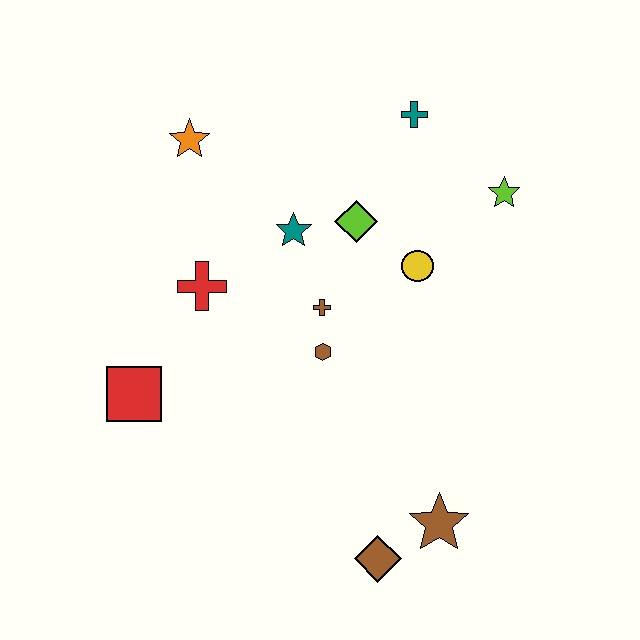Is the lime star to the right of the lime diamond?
Yes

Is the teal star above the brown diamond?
Yes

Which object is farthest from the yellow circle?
The red square is farthest from the yellow circle.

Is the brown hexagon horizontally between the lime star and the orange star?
Yes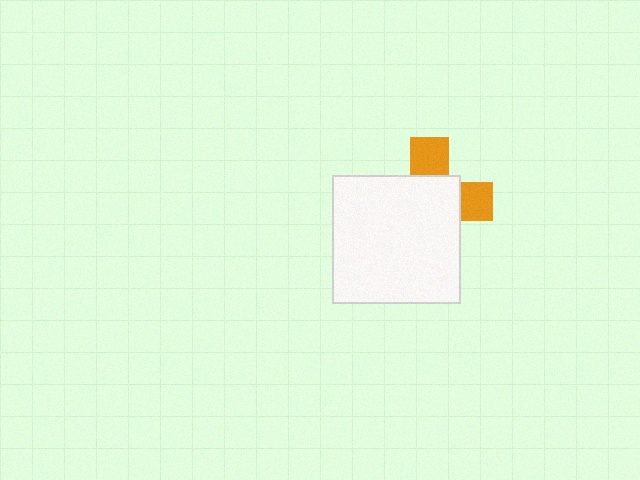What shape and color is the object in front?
The object in front is a white square.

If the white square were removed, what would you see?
You would see the complete orange cross.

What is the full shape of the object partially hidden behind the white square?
The partially hidden object is an orange cross.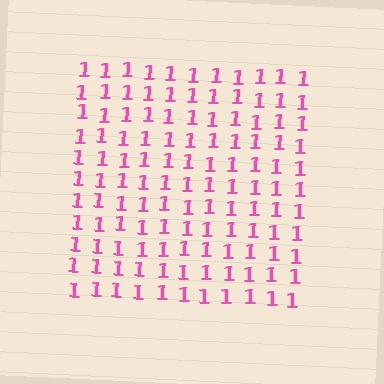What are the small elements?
The small elements are digit 1's.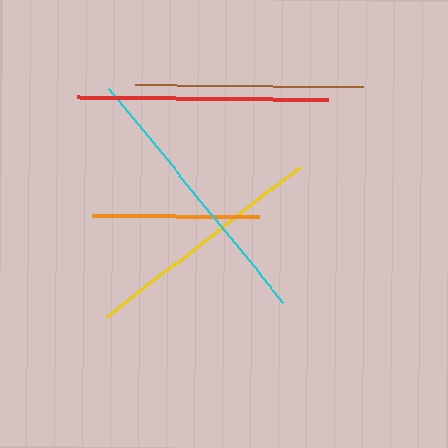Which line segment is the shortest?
The orange line is the shortest at approximately 167 pixels.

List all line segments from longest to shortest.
From longest to shortest: cyan, red, yellow, brown, orange.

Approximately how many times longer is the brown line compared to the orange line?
The brown line is approximately 1.4 times the length of the orange line.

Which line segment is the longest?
The cyan line is the longest at approximately 276 pixels.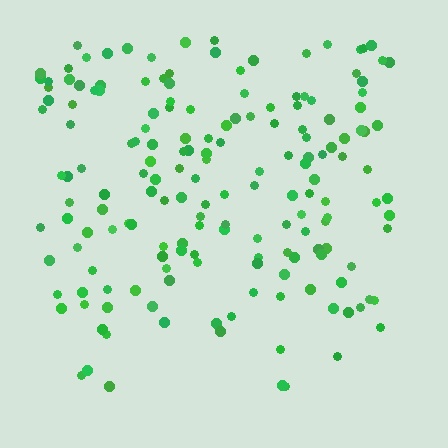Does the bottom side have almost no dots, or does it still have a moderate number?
Still a moderate number, just noticeably fewer than the top.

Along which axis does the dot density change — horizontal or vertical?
Vertical.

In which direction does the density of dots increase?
From bottom to top, with the top side densest.